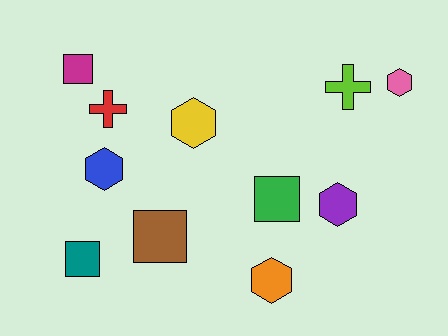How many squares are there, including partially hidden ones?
There are 4 squares.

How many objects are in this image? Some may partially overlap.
There are 11 objects.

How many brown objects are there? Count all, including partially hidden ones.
There is 1 brown object.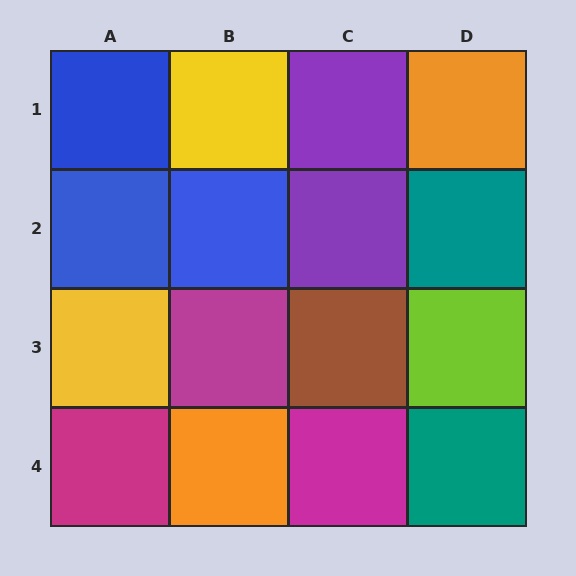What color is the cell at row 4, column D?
Teal.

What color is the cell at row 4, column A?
Magenta.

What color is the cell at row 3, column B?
Magenta.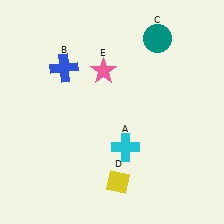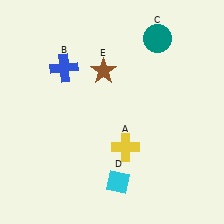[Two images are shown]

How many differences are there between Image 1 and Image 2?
There are 3 differences between the two images.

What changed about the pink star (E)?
In Image 1, E is pink. In Image 2, it changed to brown.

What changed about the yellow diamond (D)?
In Image 1, D is yellow. In Image 2, it changed to cyan.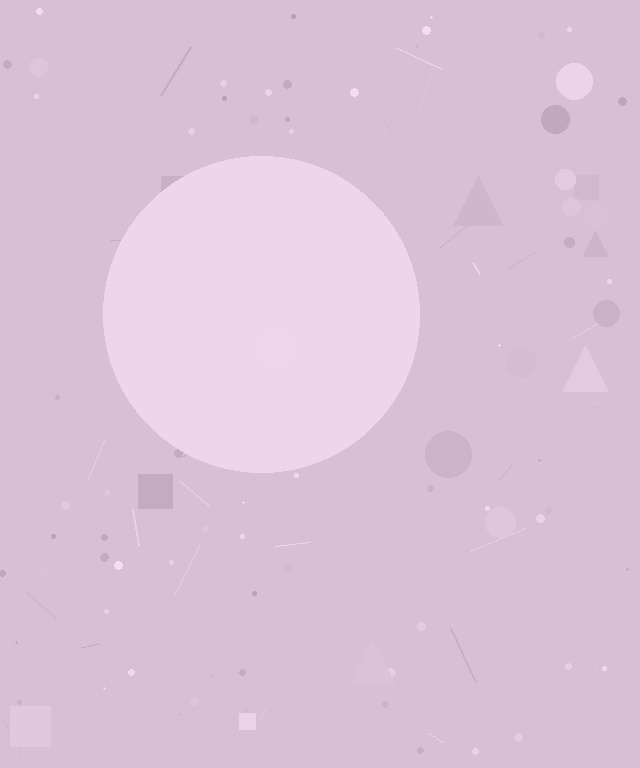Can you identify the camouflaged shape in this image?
The camouflaged shape is a circle.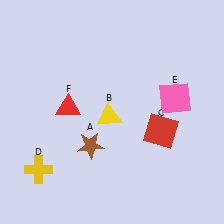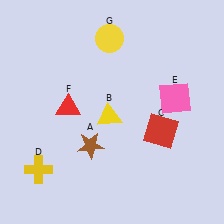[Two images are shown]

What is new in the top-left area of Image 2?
A yellow circle (G) was added in the top-left area of Image 2.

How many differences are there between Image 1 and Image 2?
There is 1 difference between the two images.